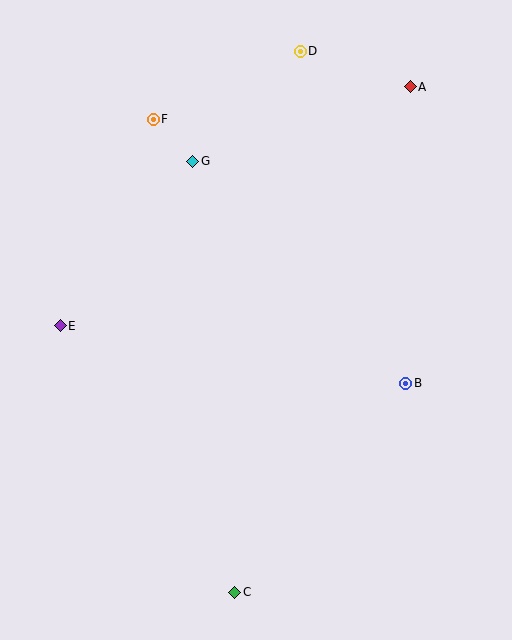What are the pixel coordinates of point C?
Point C is at (235, 592).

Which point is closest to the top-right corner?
Point A is closest to the top-right corner.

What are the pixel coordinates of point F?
Point F is at (153, 119).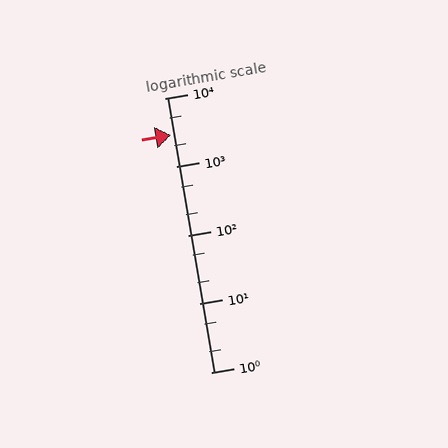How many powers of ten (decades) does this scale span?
The scale spans 4 decades, from 1 to 10000.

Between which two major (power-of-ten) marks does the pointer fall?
The pointer is between 1000 and 10000.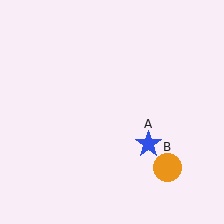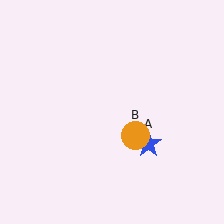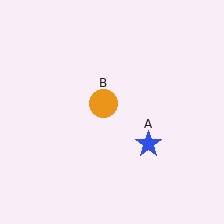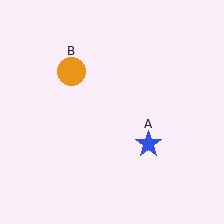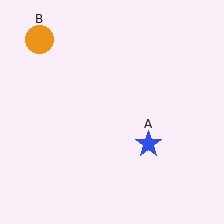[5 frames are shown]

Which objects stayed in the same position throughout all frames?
Blue star (object A) remained stationary.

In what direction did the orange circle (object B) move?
The orange circle (object B) moved up and to the left.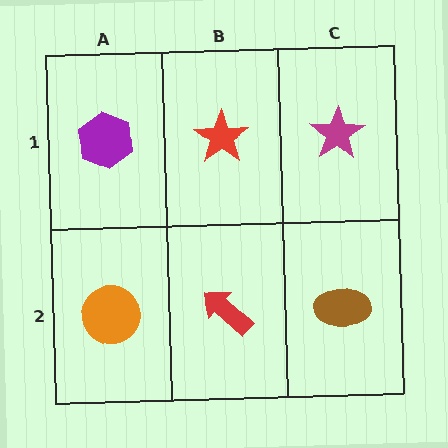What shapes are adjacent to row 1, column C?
A brown ellipse (row 2, column C), a red star (row 1, column B).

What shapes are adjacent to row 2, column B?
A red star (row 1, column B), an orange circle (row 2, column A), a brown ellipse (row 2, column C).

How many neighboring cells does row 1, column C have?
2.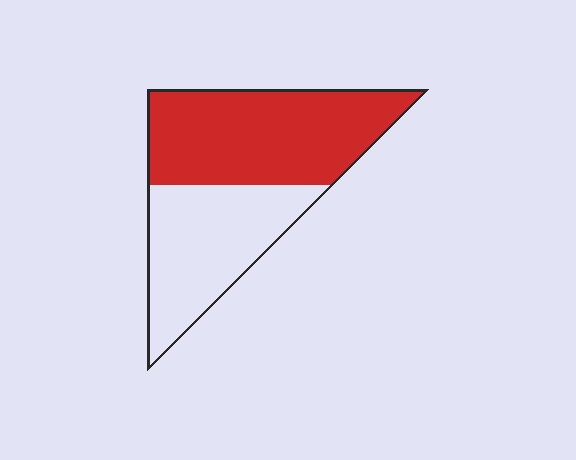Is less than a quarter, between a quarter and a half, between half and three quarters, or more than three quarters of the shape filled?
Between half and three quarters.